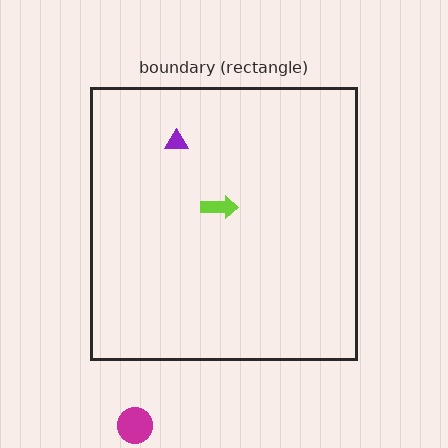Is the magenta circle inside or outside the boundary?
Outside.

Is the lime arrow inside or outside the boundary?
Inside.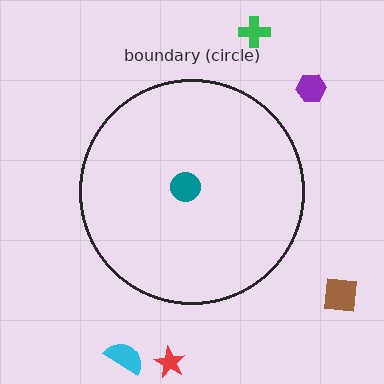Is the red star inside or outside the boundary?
Outside.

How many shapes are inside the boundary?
1 inside, 5 outside.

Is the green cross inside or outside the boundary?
Outside.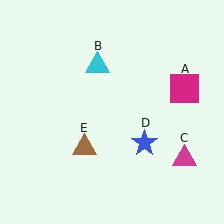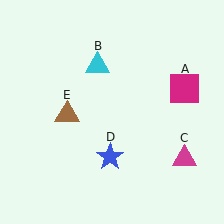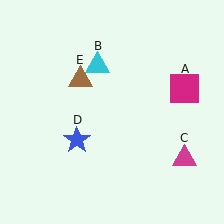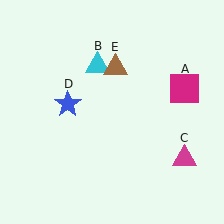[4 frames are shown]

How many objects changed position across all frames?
2 objects changed position: blue star (object D), brown triangle (object E).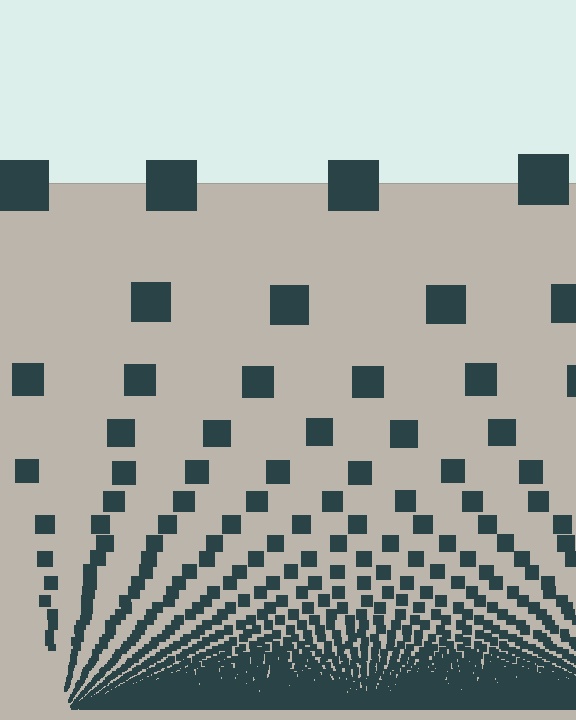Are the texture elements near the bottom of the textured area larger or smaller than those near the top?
Smaller. The gradient is inverted — elements near the bottom are smaller and denser.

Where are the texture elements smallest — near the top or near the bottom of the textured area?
Near the bottom.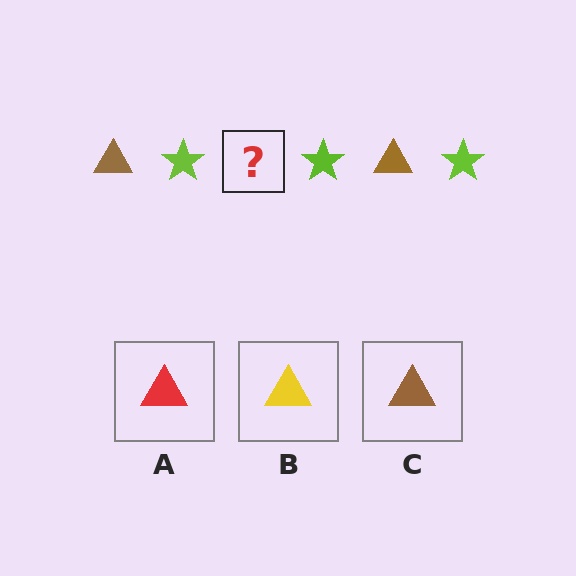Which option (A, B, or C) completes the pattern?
C.